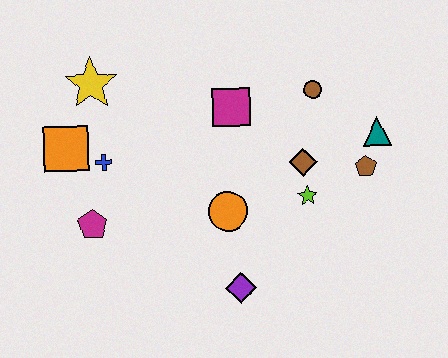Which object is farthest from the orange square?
The teal triangle is farthest from the orange square.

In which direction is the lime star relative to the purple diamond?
The lime star is above the purple diamond.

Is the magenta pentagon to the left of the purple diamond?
Yes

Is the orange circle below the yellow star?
Yes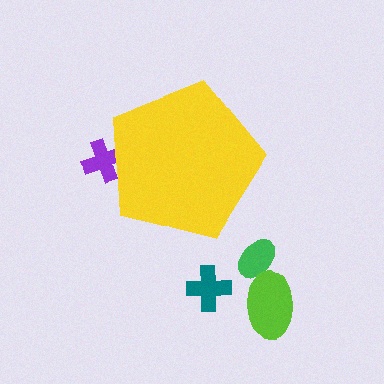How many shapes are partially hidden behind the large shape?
1 shape is partially hidden.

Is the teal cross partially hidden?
No, the teal cross is fully visible.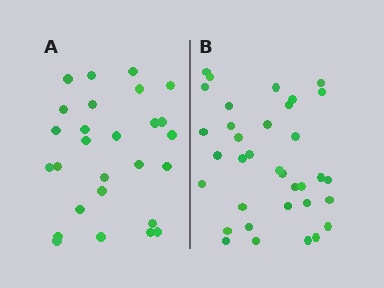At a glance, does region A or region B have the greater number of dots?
Region B (the right region) has more dots.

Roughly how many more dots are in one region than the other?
Region B has roughly 8 or so more dots than region A.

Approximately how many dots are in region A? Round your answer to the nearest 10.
About 30 dots. (The exact count is 27, which rounds to 30.)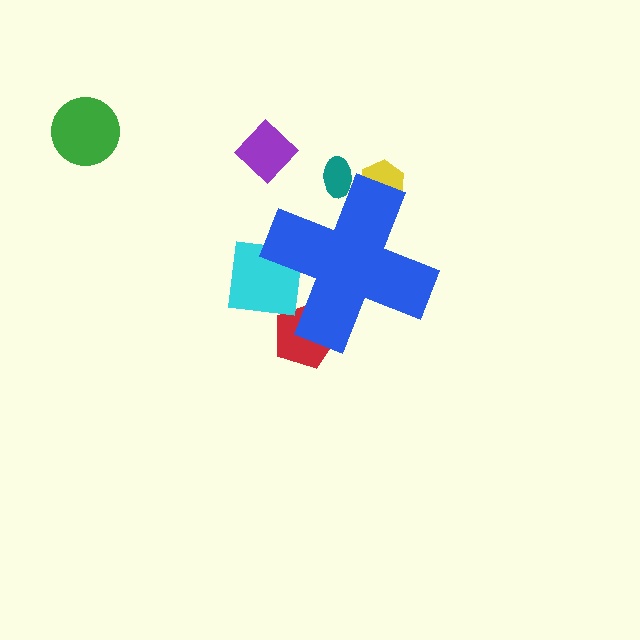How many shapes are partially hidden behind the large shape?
4 shapes are partially hidden.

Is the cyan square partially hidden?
Yes, the cyan square is partially hidden behind the blue cross.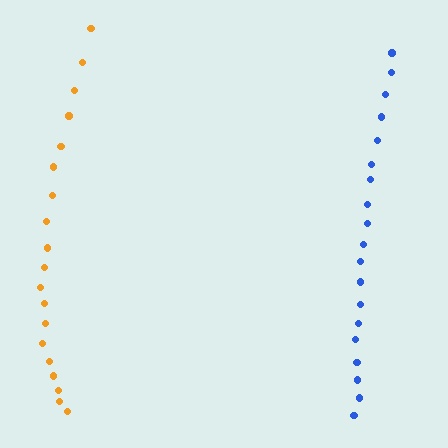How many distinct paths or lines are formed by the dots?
There are 2 distinct paths.